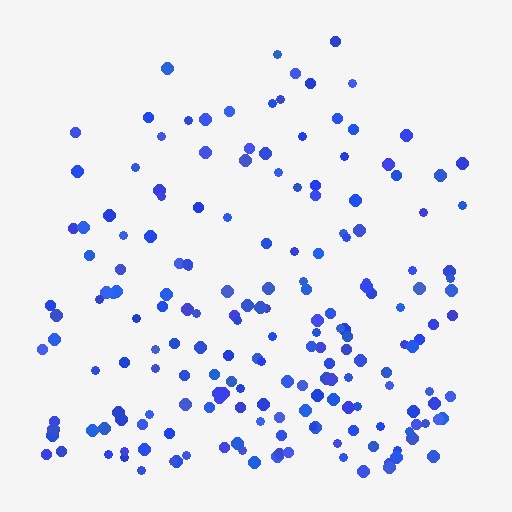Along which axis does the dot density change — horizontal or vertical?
Vertical.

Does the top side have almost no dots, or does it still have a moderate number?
Still a moderate number, just noticeably fewer than the bottom.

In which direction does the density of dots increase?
From top to bottom, with the bottom side densest.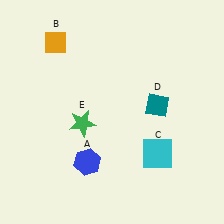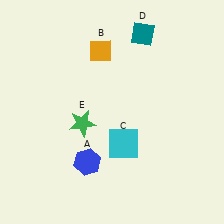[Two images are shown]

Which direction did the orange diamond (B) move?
The orange diamond (B) moved right.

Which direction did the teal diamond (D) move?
The teal diamond (D) moved up.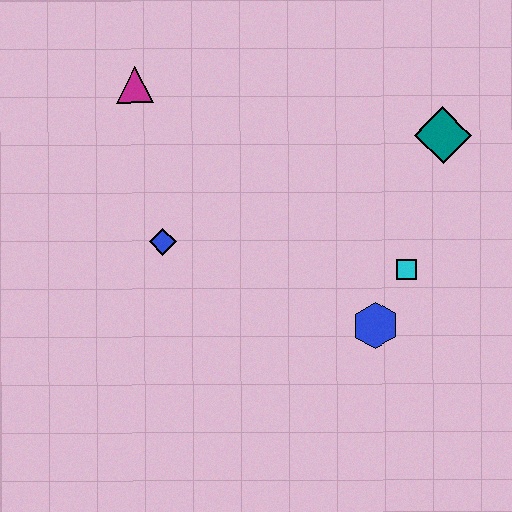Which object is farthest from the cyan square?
The magenta triangle is farthest from the cyan square.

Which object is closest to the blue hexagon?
The cyan square is closest to the blue hexagon.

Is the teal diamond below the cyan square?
No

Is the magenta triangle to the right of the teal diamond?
No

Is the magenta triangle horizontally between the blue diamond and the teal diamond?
No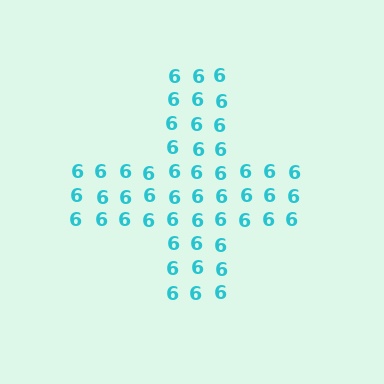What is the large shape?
The large shape is a cross.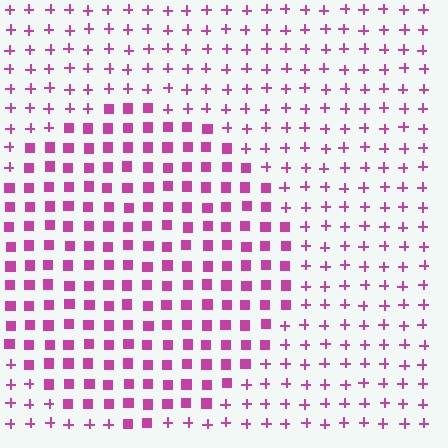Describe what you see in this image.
The image is filled with small magenta elements arranged in a uniform grid. A circle-shaped region contains squares, while the surrounding area contains plus signs. The boundary is defined purely by the change in element shape.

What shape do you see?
I see a circle.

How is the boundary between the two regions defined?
The boundary is defined by a change in element shape: squares inside vs. plus signs outside. All elements share the same color and spacing.